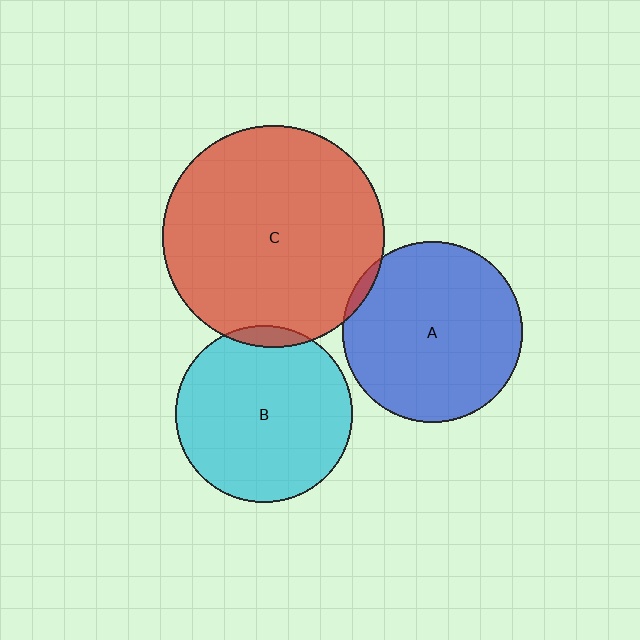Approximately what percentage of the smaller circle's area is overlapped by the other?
Approximately 5%.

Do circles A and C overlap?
Yes.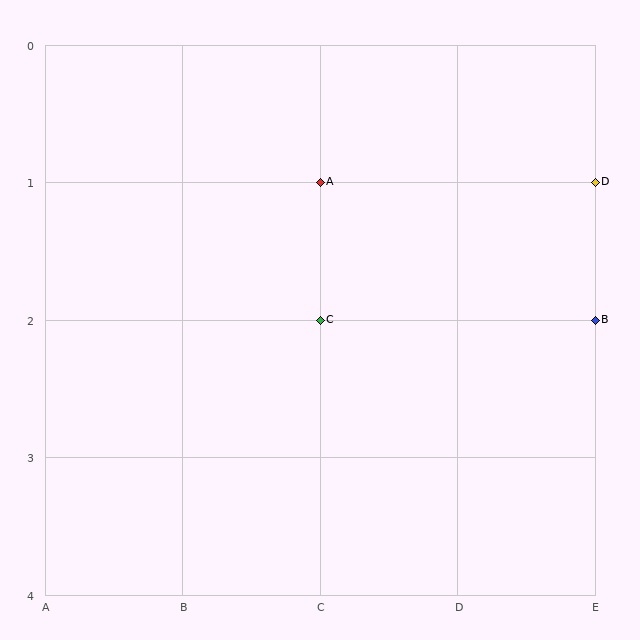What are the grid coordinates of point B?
Point B is at grid coordinates (E, 2).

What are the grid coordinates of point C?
Point C is at grid coordinates (C, 2).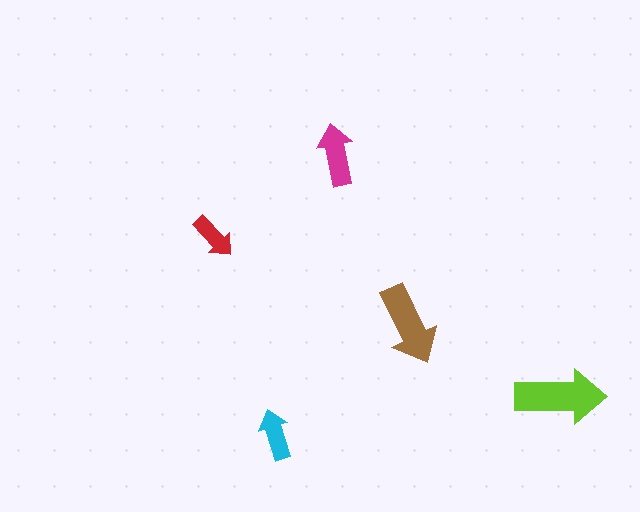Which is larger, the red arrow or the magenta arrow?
The magenta one.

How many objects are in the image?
There are 5 objects in the image.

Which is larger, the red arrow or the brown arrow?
The brown one.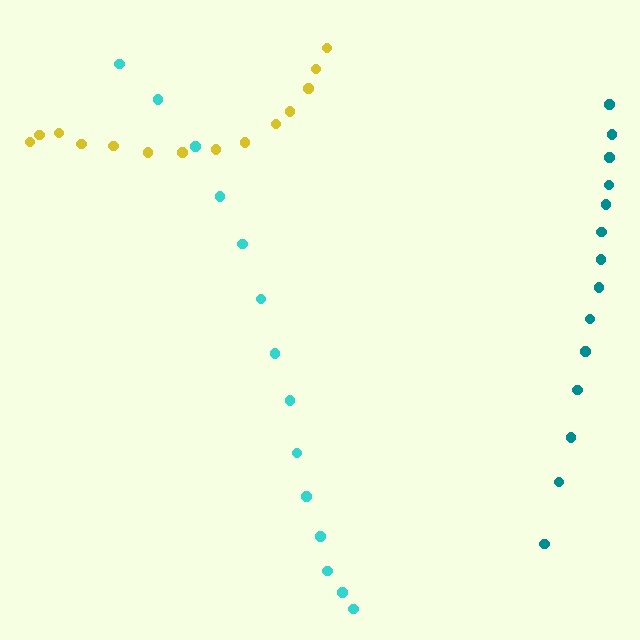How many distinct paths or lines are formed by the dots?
There are 3 distinct paths.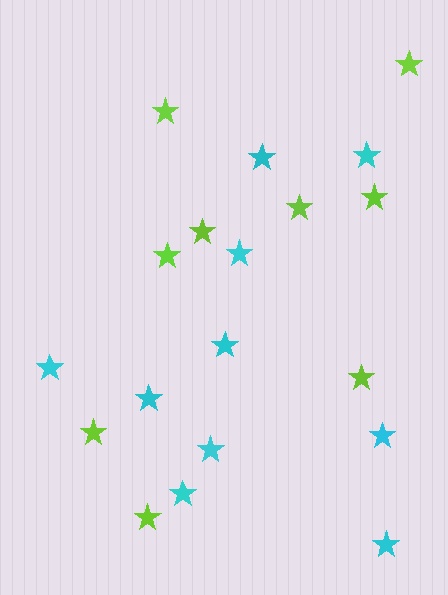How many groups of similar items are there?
There are 2 groups: one group of cyan stars (10) and one group of lime stars (9).